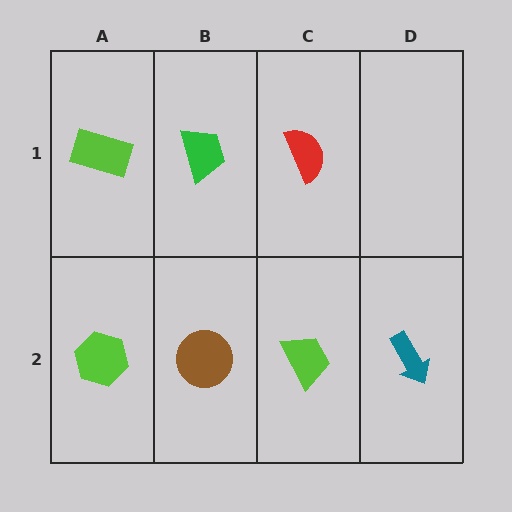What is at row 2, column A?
A lime hexagon.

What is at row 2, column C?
A lime trapezoid.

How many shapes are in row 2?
4 shapes.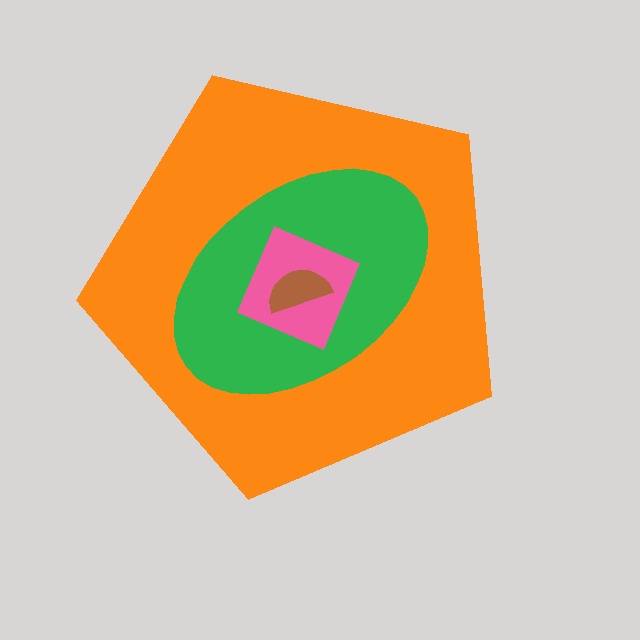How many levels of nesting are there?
4.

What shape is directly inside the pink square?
The brown semicircle.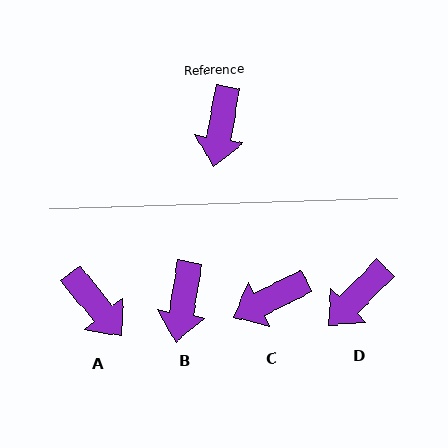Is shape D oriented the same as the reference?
No, it is off by about 34 degrees.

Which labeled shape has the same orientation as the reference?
B.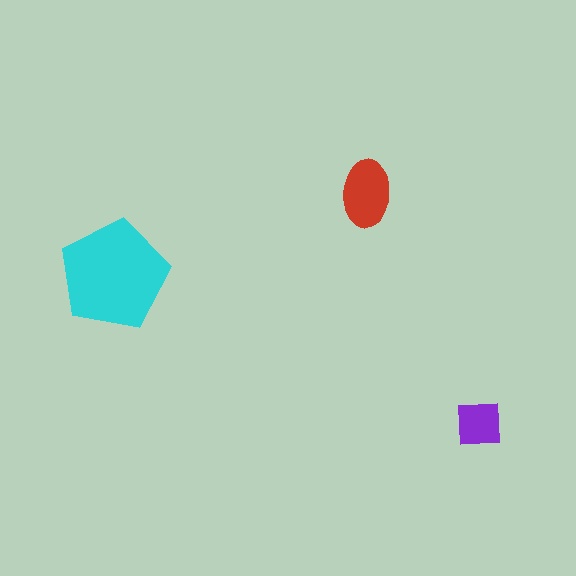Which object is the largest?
The cyan pentagon.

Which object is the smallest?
The purple square.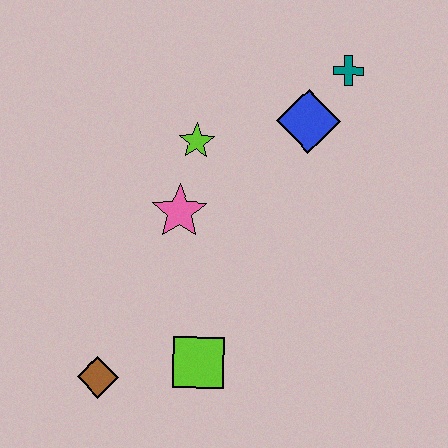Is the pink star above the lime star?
No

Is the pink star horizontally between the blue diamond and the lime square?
No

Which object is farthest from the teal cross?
The brown diamond is farthest from the teal cross.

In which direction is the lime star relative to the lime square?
The lime star is above the lime square.